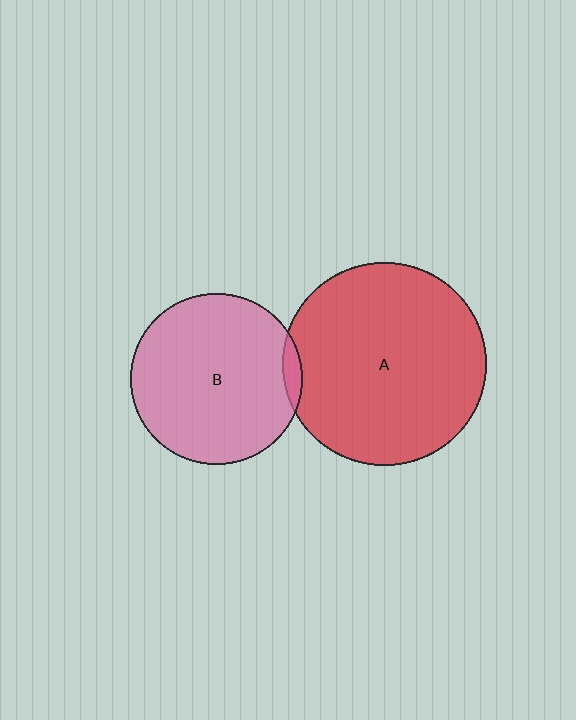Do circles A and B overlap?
Yes.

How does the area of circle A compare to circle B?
Approximately 1.4 times.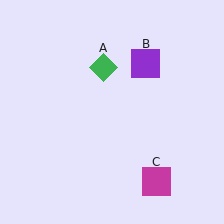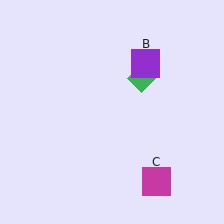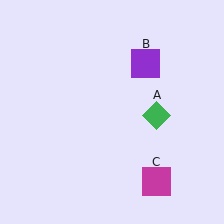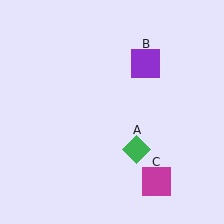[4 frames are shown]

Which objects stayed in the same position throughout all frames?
Purple square (object B) and magenta square (object C) remained stationary.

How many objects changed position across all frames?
1 object changed position: green diamond (object A).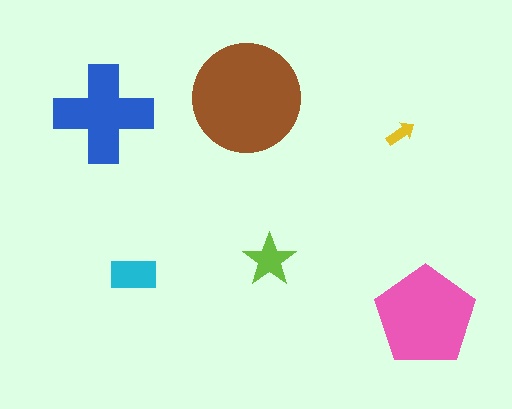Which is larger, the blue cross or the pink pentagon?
The pink pentagon.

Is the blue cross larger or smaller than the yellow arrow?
Larger.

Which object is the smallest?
The yellow arrow.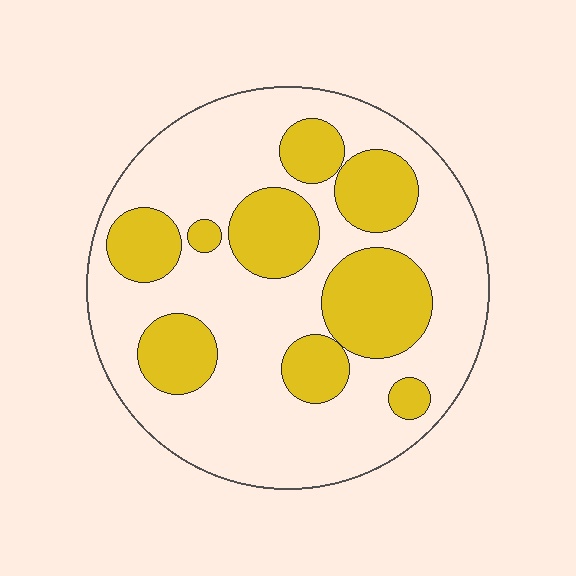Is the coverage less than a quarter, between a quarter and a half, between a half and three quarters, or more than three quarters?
Between a quarter and a half.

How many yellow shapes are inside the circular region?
9.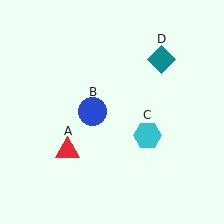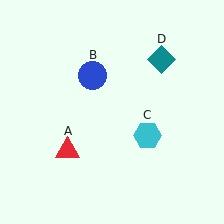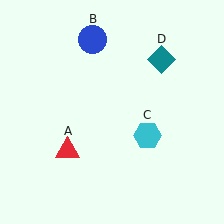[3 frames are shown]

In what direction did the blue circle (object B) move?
The blue circle (object B) moved up.